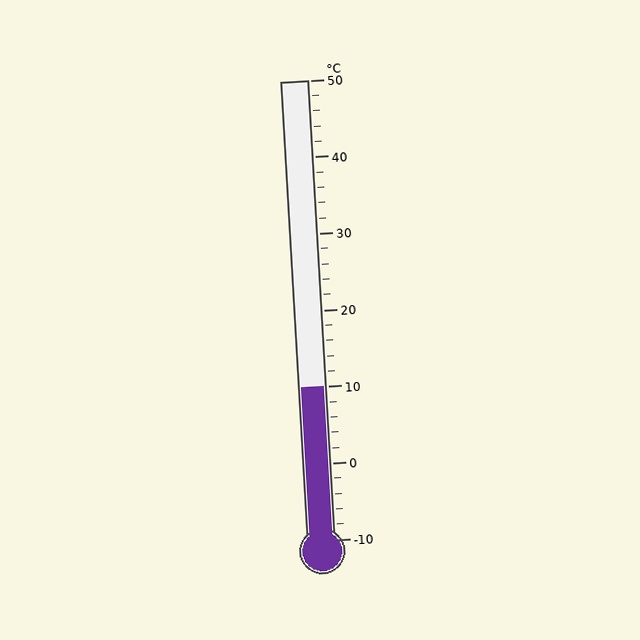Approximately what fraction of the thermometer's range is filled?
The thermometer is filled to approximately 35% of its range.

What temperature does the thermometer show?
The thermometer shows approximately 10°C.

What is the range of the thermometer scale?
The thermometer scale ranges from -10°C to 50°C.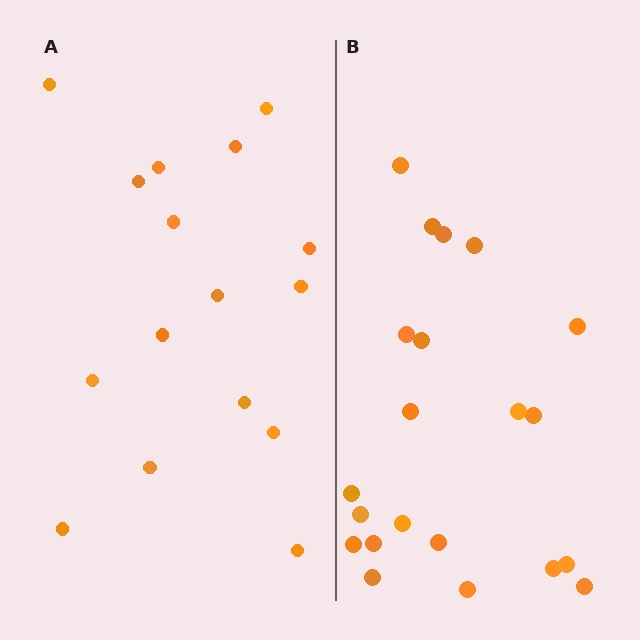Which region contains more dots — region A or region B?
Region B (the right region) has more dots.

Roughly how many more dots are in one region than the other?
Region B has about 5 more dots than region A.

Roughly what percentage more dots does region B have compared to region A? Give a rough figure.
About 30% more.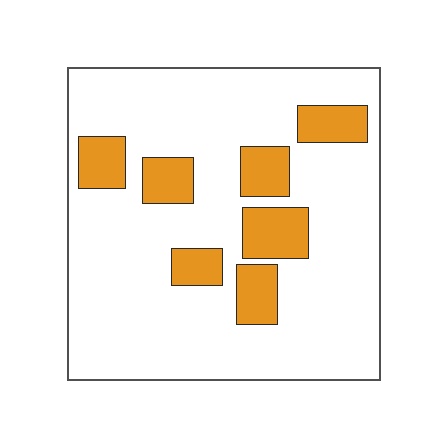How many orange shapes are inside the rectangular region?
7.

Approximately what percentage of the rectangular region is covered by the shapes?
Approximately 20%.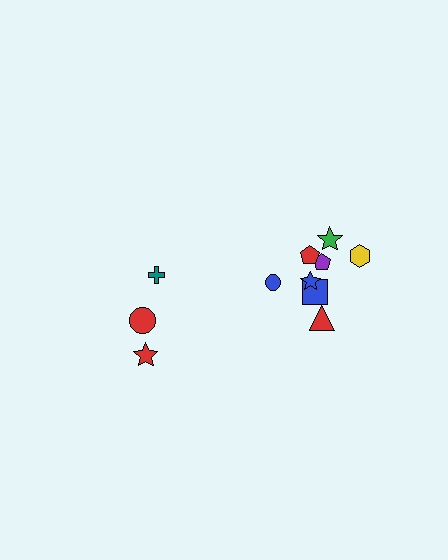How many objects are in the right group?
There are 8 objects.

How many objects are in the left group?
There are 3 objects.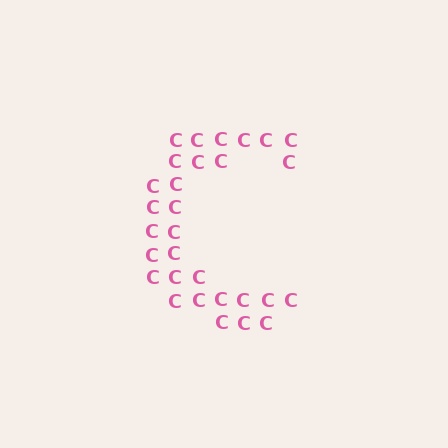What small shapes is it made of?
It is made of small letter C's.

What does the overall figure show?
The overall figure shows the letter C.